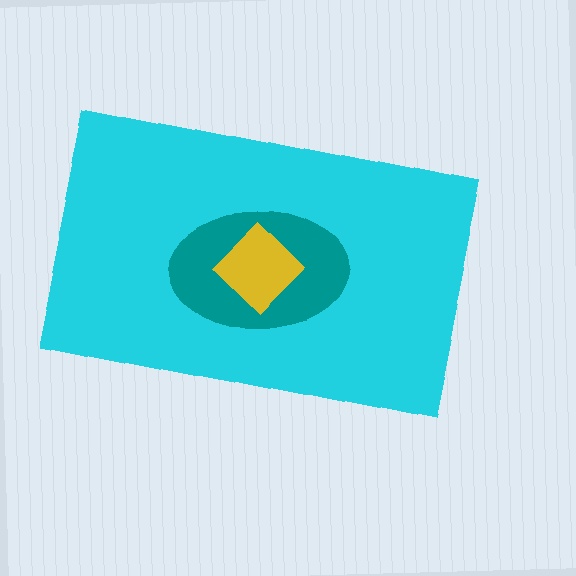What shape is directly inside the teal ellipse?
The yellow diamond.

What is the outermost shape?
The cyan rectangle.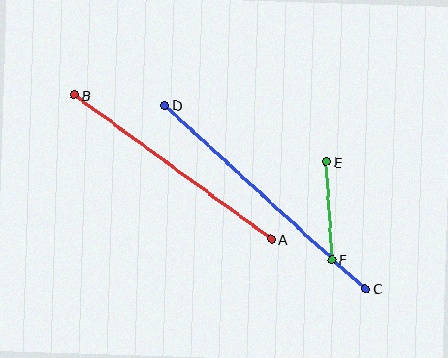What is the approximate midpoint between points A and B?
The midpoint is at approximately (173, 167) pixels.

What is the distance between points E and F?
The distance is approximately 97 pixels.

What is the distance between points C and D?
The distance is approximately 272 pixels.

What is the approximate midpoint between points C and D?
The midpoint is at approximately (265, 197) pixels.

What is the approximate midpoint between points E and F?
The midpoint is at approximately (329, 211) pixels.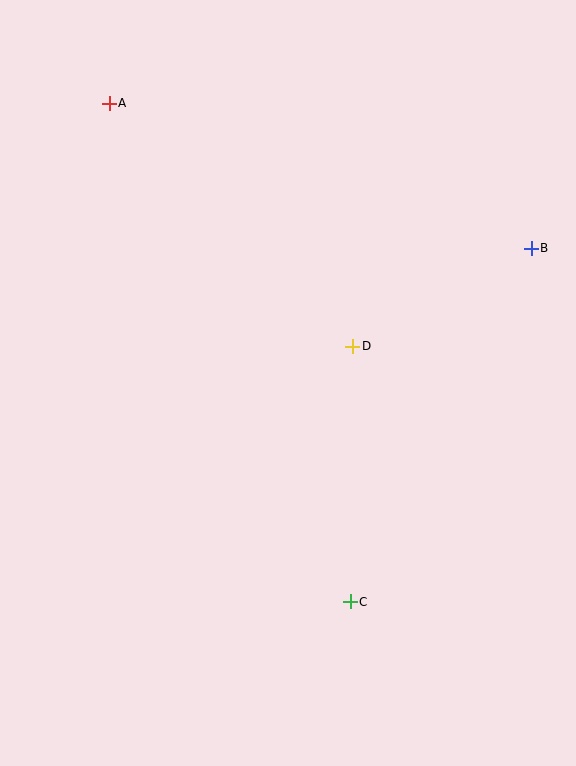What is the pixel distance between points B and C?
The distance between B and C is 397 pixels.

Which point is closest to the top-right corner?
Point B is closest to the top-right corner.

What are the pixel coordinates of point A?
Point A is at (109, 103).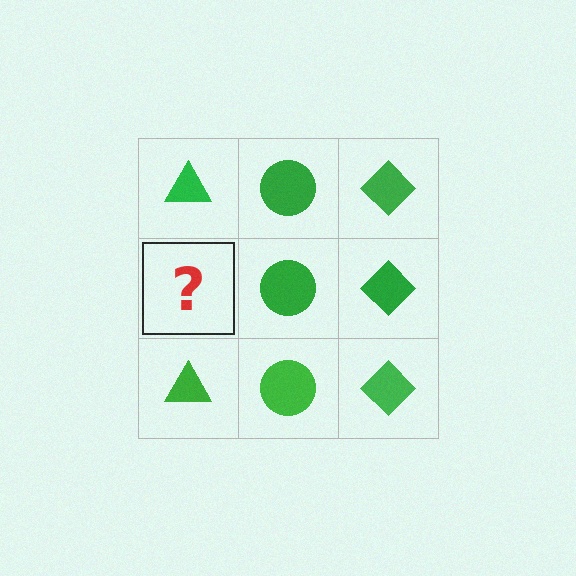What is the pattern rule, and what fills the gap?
The rule is that each column has a consistent shape. The gap should be filled with a green triangle.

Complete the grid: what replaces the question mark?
The question mark should be replaced with a green triangle.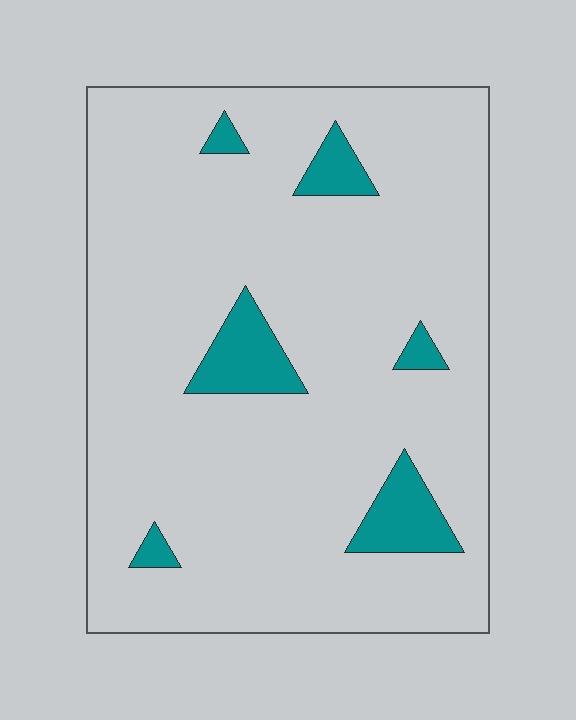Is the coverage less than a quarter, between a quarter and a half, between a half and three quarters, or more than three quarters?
Less than a quarter.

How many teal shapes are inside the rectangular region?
6.